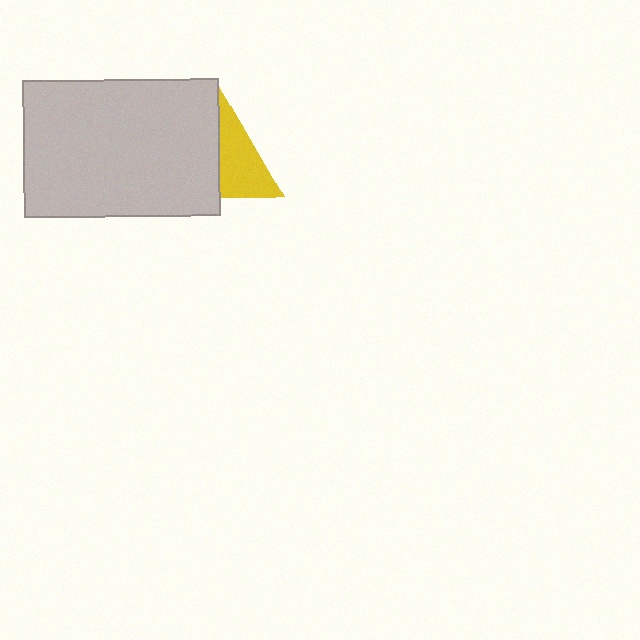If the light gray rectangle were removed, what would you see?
You would see the complete yellow triangle.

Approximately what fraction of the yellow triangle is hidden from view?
Roughly 56% of the yellow triangle is hidden behind the light gray rectangle.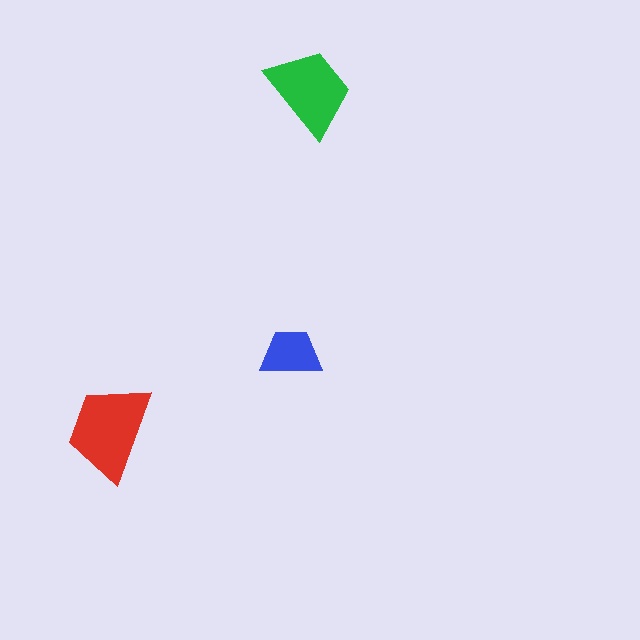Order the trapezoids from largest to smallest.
the red one, the green one, the blue one.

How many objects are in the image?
There are 3 objects in the image.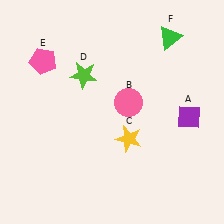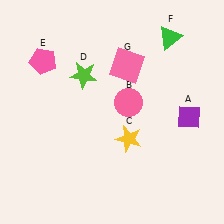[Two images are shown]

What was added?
A pink square (G) was added in Image 2.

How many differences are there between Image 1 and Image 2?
There is 1 difference between the two images.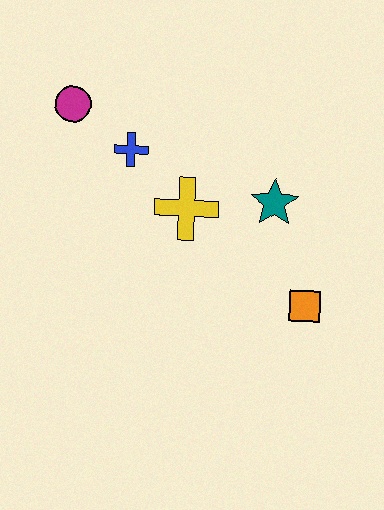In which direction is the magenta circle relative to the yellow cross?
The magenta circle is to the left of the yellow cross.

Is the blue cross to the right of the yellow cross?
No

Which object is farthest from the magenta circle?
The orange square is farthest from the magenta circle.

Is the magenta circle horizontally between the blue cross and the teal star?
No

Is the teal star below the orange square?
No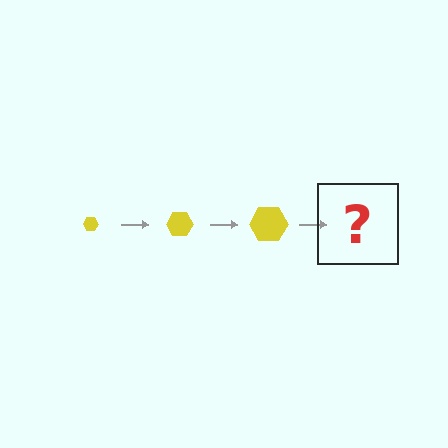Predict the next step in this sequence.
The next step is a yellow hexagon, larger than the previous one.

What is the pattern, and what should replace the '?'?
The pattern is that the hexagon gets progressively larger each step. The '?' should be a yellow hexagon, larger than the previous one.